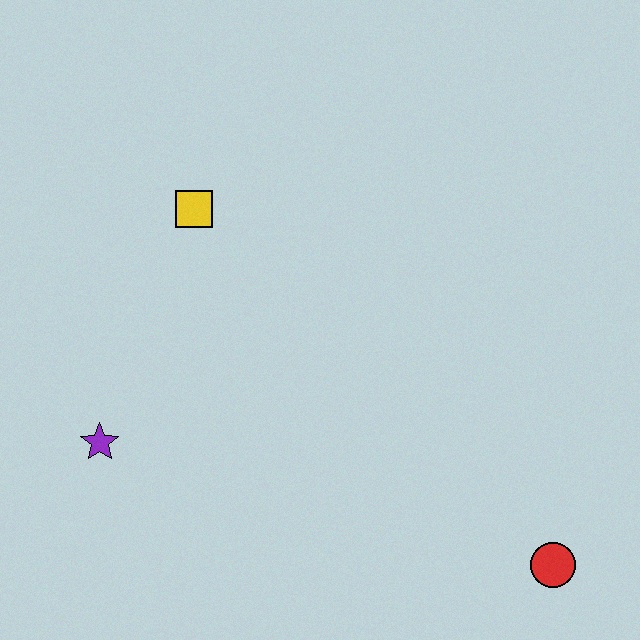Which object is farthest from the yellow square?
The red circle is farthest from the yellow square.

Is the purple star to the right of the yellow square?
No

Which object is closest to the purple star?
The yellow square is closest to the purple star.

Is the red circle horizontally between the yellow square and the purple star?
No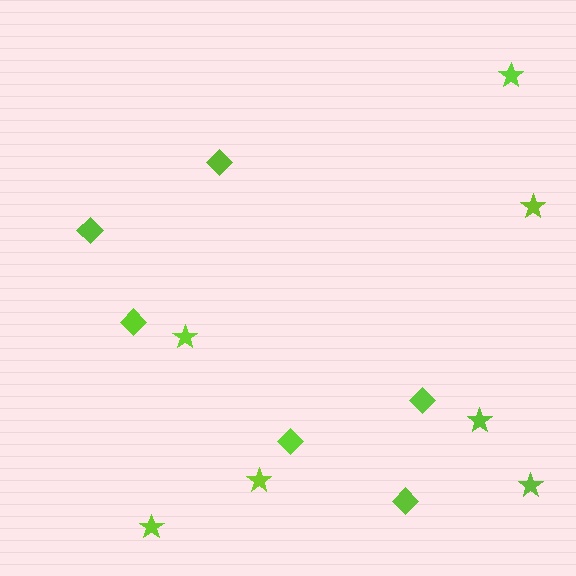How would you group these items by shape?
There are 2 groups: one group of stars (7) and one group of diamonds (6).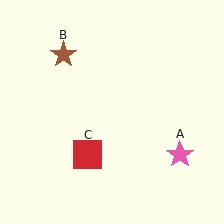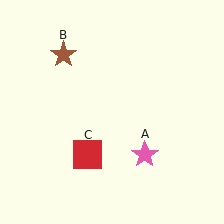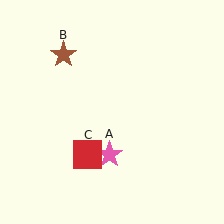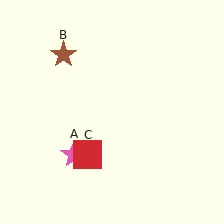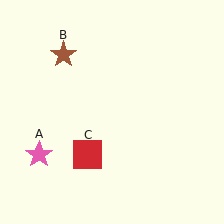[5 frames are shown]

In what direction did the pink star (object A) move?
The pink star (object A) moved left.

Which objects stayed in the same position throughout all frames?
Brown star (object B) and red square (object C) remained stationary.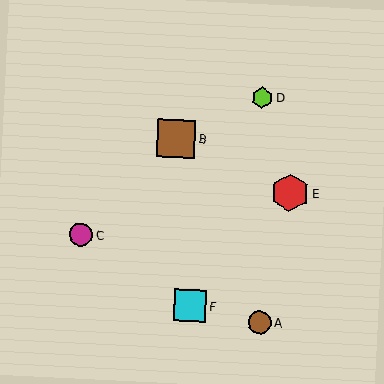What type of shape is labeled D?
Shape D is a lime hexagon.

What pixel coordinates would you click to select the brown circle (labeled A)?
Click at (259, 323) to select the brown circle A.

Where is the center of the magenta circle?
The center of the magenta circle is at (81, 235).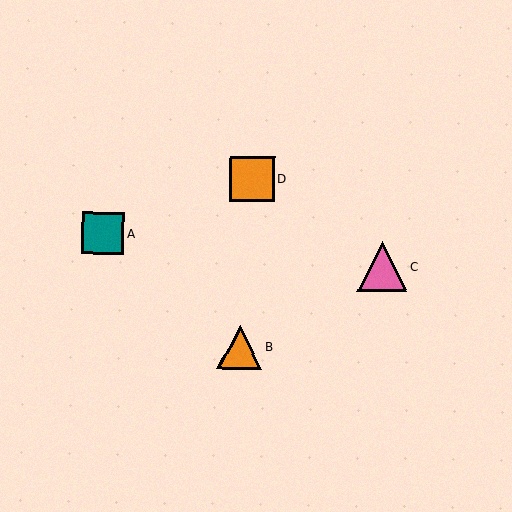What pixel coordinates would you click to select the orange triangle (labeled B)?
Click at (240, 347) to select the orange triangle B.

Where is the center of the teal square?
The center of the teal square is at (103, 233).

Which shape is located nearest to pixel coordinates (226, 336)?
The orange triangle (labeled B) at (240, 347) is nearest to that location.